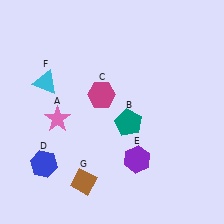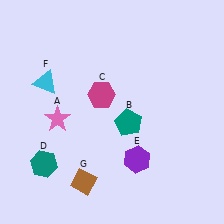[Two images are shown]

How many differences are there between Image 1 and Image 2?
There is 1 difference between the two images.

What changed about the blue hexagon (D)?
In Image 1, D is blue. In Image 2, it changed to teal.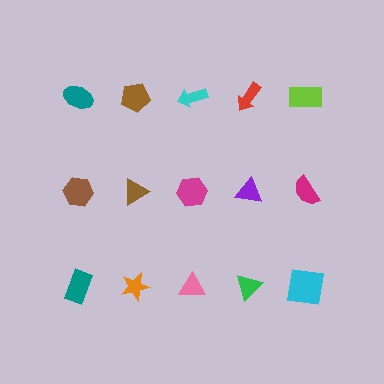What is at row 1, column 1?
A teal ellipse.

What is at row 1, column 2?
A brown pentagon.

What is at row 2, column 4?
A purple triangle.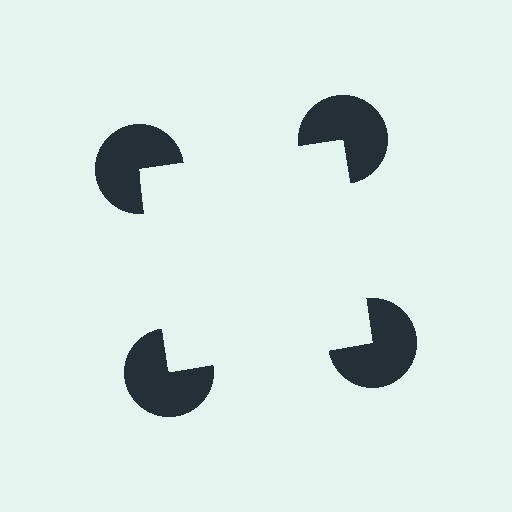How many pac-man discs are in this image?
There are 4 — one at each vertex of the illusory square.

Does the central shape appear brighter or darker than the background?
It typically appears slightly brighter than the background, even though no actual brightness change is drawn.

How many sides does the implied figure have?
4 sides.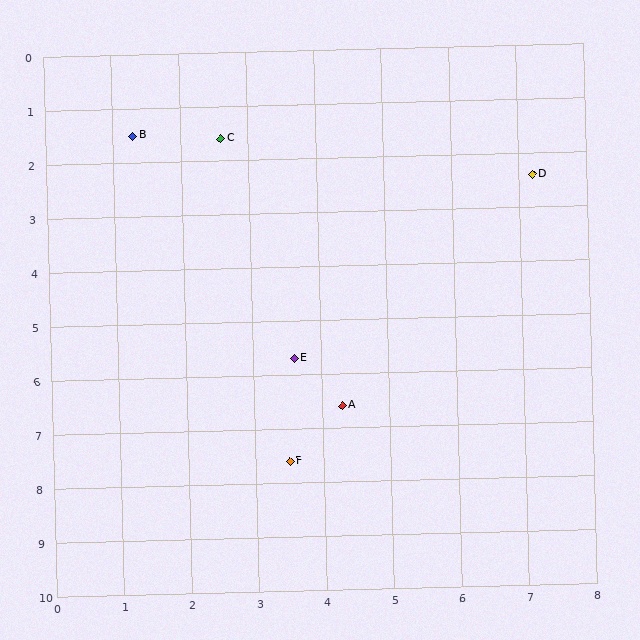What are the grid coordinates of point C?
Point C is at approximately (2.6, 1.6).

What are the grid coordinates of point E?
Point E is at approximately (3.6, 5.7).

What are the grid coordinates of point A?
Point A is at approximately (4.3, 6.6).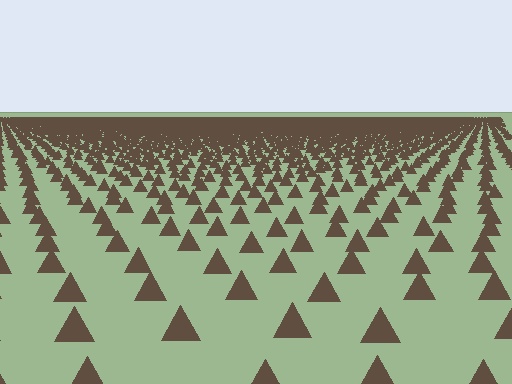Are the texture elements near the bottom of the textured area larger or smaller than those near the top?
Larger. Near the bottom, elements are closer to the viewer and appear at a bigger on-screen size.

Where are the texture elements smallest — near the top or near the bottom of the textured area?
Near the top.